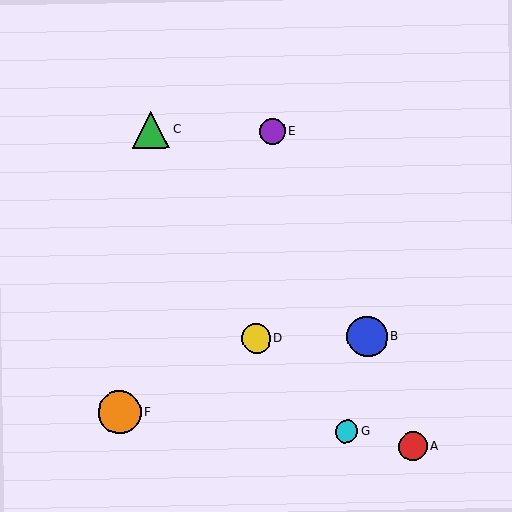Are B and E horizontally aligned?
No, B is at y≈337 and E is at y≈131.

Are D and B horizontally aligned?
Yes, both are at y≈338.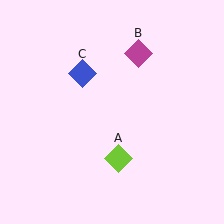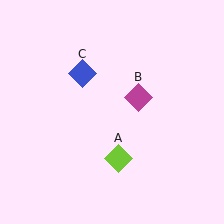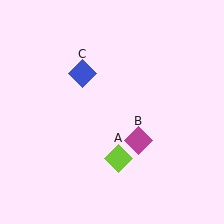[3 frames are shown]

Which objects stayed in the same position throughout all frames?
Lime diamond (object A) and blue diamond (object C) remained stationary.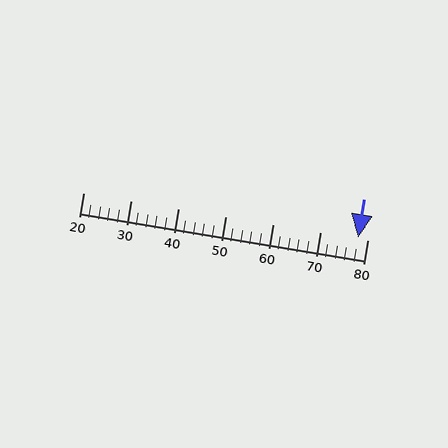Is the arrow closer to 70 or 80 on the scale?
The arrow is closer to 80.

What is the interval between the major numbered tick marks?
The major tick marks are spaced 10 units apart.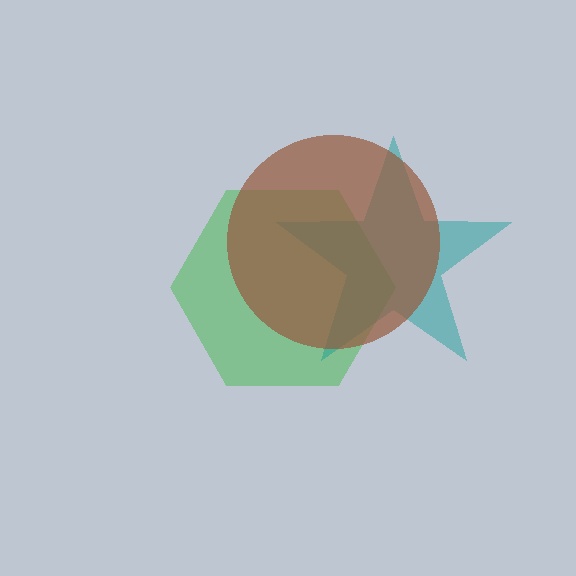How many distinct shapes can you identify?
There are 3 distinct shapes: a green hexagon, a teal star, a brown circle.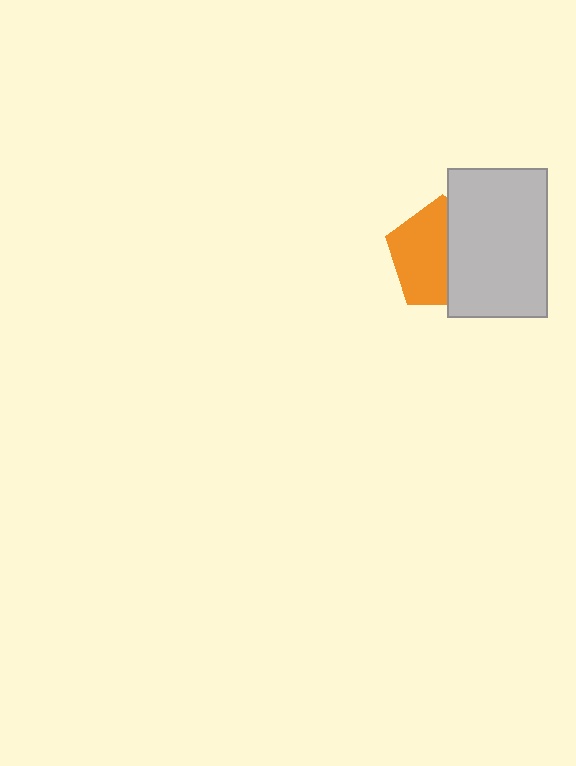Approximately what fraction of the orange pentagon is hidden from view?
Roughly 44% of the orange pentagon is hidden behind the light gray rectangle.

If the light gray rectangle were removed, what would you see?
You would see the complete orange pentagon.